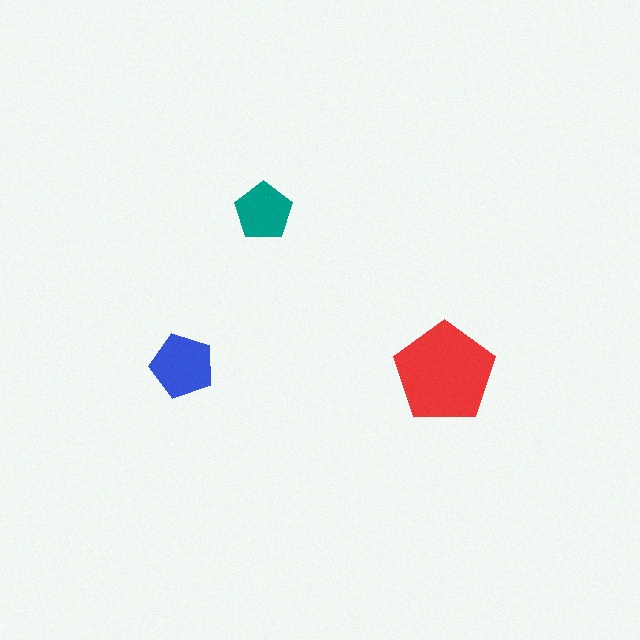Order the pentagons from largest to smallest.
the red one, the blue one, the teal one.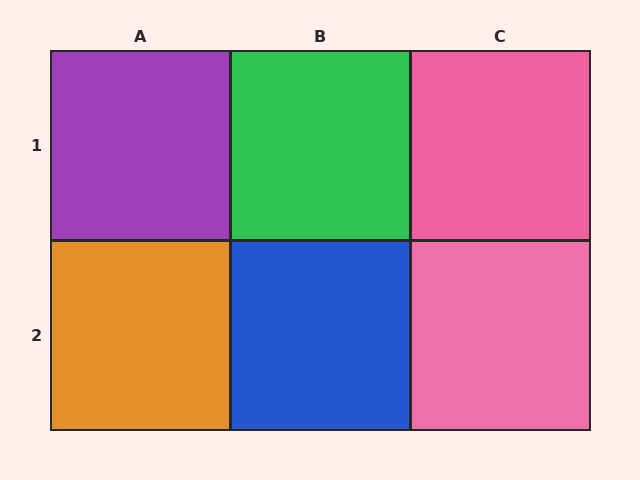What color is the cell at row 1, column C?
Pink.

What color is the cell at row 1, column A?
Purple.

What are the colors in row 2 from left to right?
Orange, blue, pink.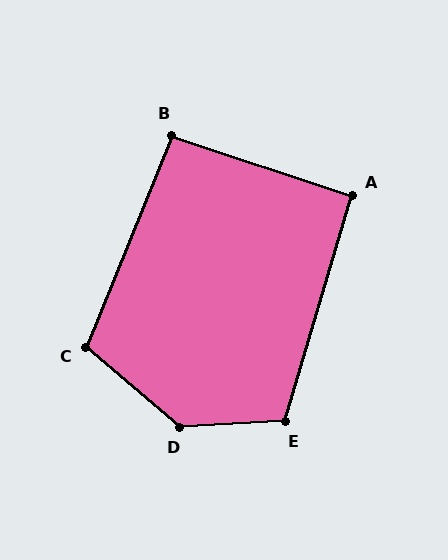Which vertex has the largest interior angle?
D, at approximately 136 degrees.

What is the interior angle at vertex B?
Approximately 94 degrees (approximately right).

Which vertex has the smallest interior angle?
A, at approximately 92 degrees.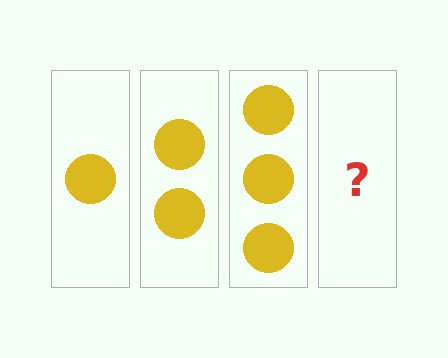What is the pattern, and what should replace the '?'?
The pattern is that each step adds one more circle. The '?' should be 4 circles.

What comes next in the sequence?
The next element should be 4 circles.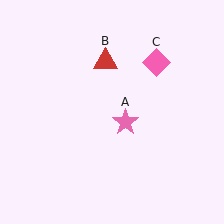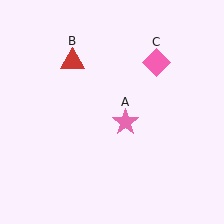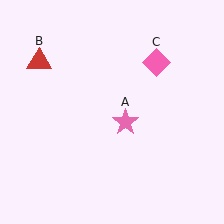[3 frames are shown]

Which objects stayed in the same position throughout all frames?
Pink star (object A) and pink diamond (object C) remained stationary.